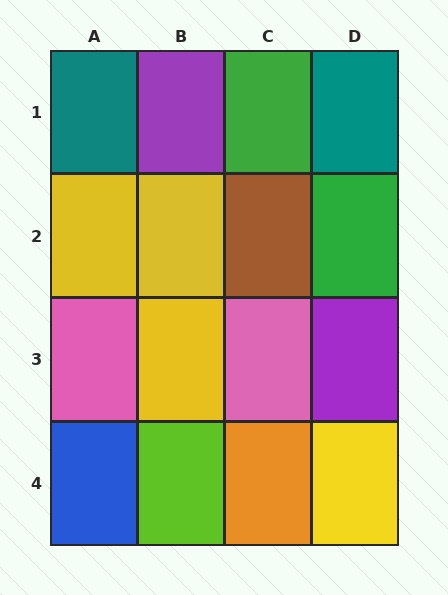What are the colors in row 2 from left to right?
Yellow, yellow, brown, green.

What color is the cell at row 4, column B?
Lime.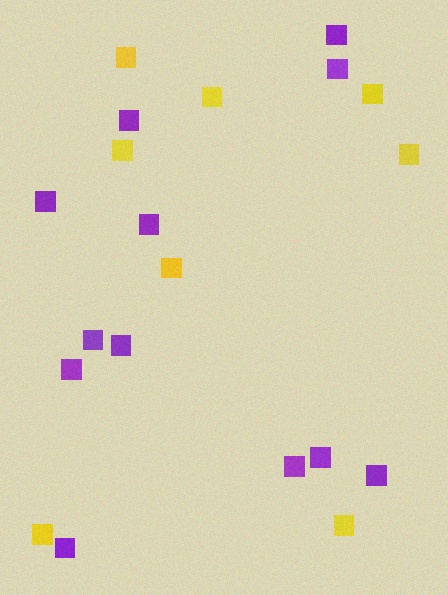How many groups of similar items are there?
There are 2 groups: one group of yellow squares (8) and one group of purple squares (12).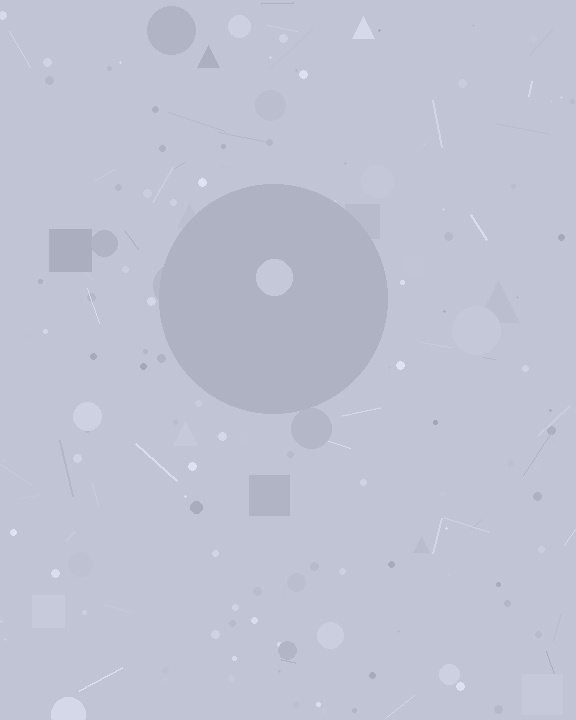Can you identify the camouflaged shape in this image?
The camouflaged shape is a circle.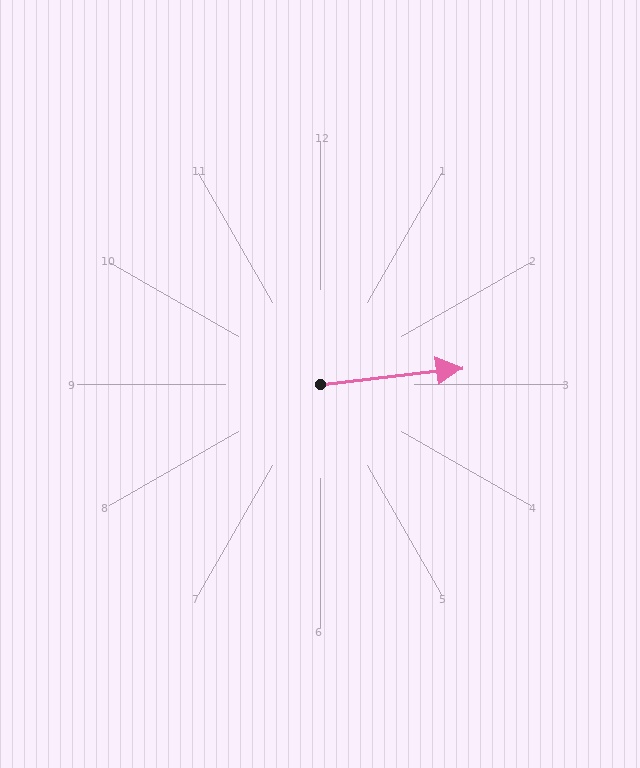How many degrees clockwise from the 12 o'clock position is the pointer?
Approximately 83 degrees.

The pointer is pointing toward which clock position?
Roughly 3 o'clock.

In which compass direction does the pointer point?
East.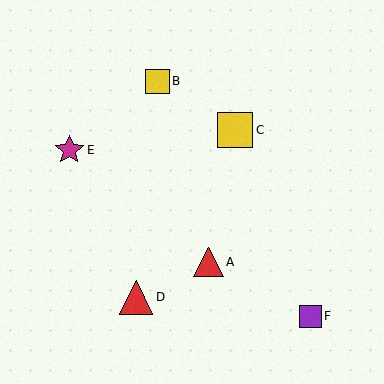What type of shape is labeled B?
Shape B is a yellow square.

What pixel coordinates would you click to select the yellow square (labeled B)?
Click at (157, 81) to select the yellow square B.